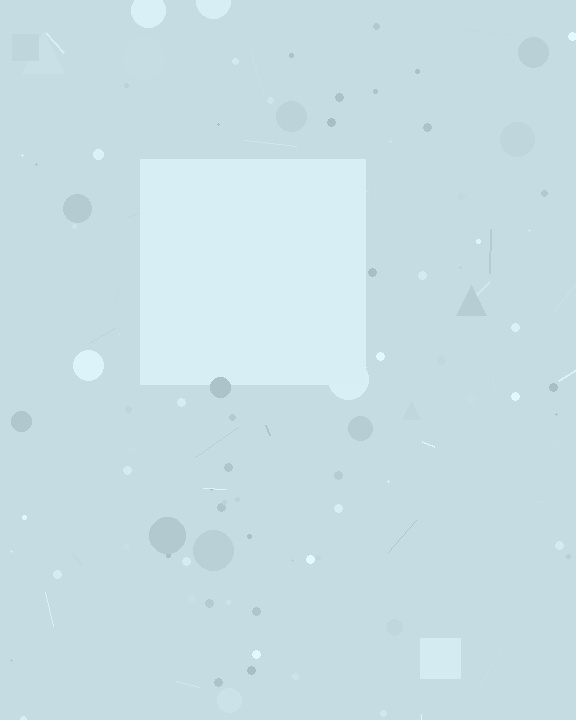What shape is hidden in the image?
A square is hidden in the image.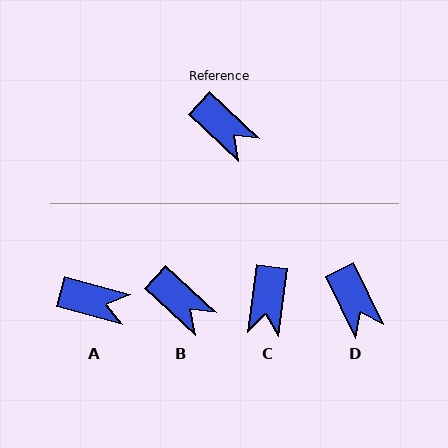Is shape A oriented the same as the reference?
No, it is off by about 28 degrees.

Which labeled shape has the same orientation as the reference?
B.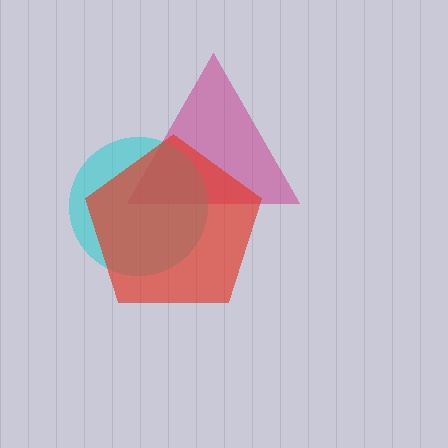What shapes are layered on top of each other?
The layered shapes are: a magenta triangle, a cyan circle, a red pentagon.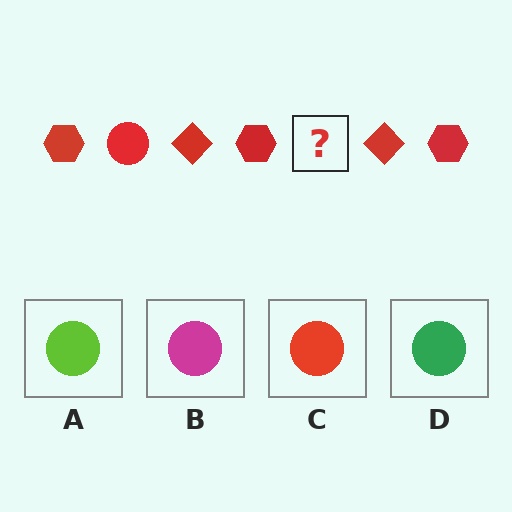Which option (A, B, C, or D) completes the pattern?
C.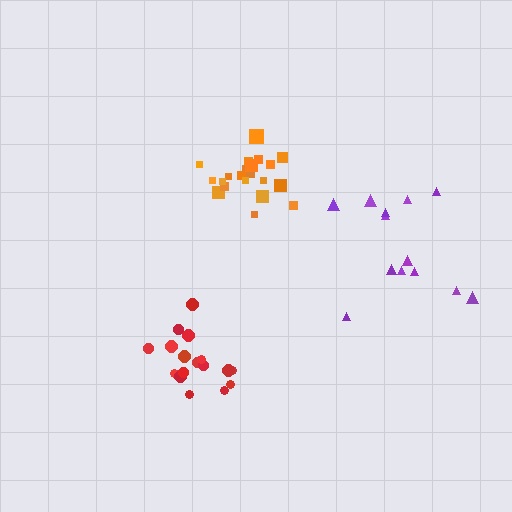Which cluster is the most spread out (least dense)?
Purple.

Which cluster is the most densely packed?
Orange.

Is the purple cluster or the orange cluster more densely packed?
Orange.